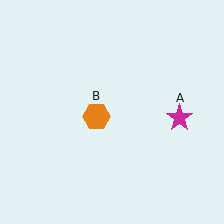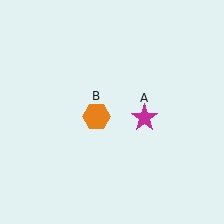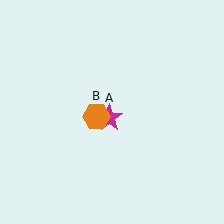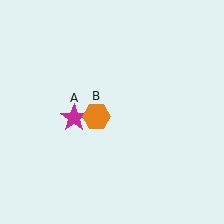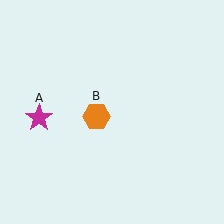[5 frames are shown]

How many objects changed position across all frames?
1 object changed position: magenta star (object A).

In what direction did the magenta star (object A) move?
The magenta star (object A) moved left.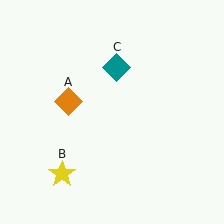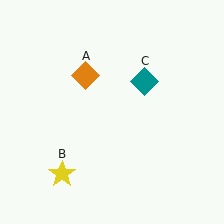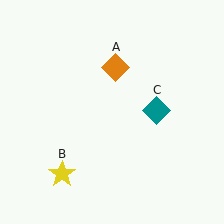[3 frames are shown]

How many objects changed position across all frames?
2 objects changed position: orange diamond (object A), teal diamond (object C).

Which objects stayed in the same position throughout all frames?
Yellow star (object B) remained stationary.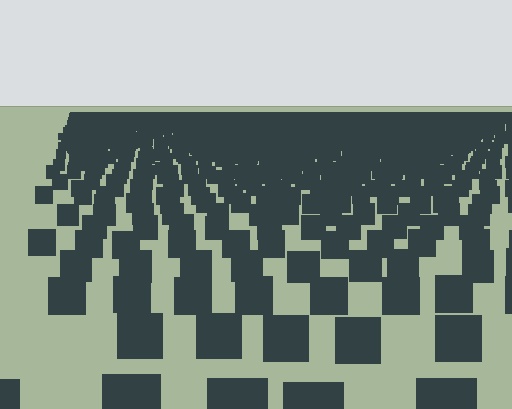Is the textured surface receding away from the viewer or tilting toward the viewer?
The surface is receding away from the viewer. Texture elements get smaller and denser toward the top.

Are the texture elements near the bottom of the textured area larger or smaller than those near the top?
Larger. Near the bottom, elements are closer to the viewer and appear at a bigger on-screen size.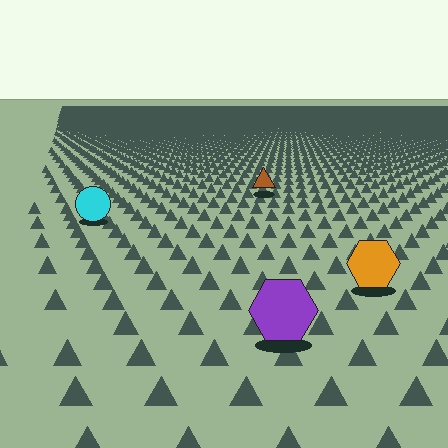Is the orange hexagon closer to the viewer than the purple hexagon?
No. The purple hexagon is closer — you can tell from the texture gradient: the ground texture is coarser near it.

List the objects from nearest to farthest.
From nearest to farthest: the purple hexagon, the orange hexagon, the cyan circle, the brown triangle.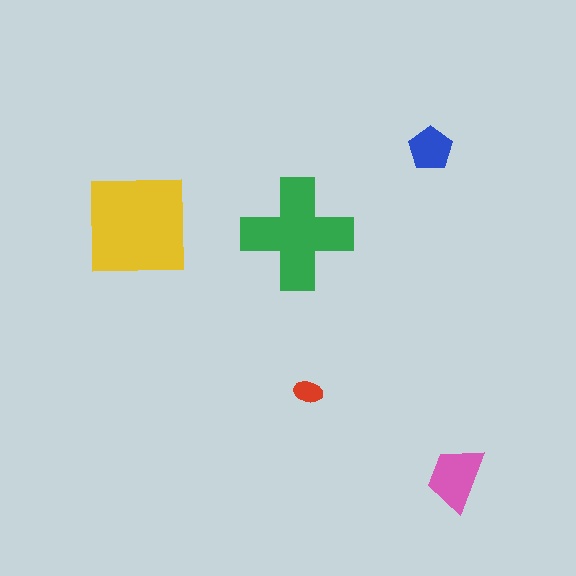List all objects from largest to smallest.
The yellow square, the green cross, the pink trapezoid, the blue pentagon, the red ellipse.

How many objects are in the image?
There are 5 objects in the image.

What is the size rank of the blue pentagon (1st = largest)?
4th.